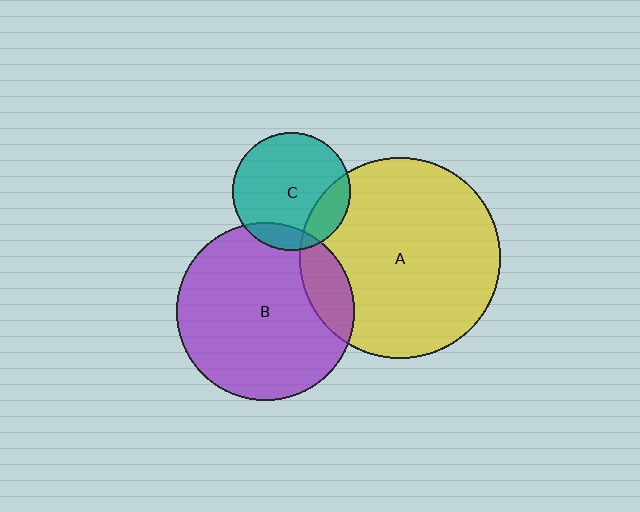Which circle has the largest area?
Circle A (yellow).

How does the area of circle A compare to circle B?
Approximately 1.3 times.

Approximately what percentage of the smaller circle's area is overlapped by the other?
Approximately 15%.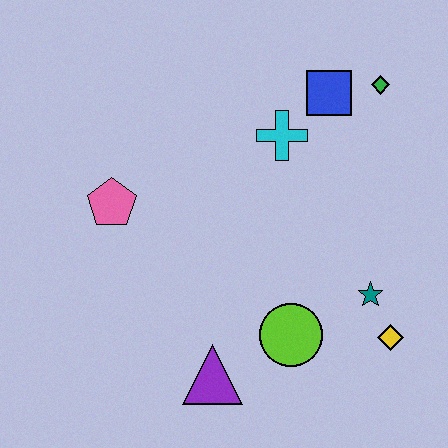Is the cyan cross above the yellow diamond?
Yes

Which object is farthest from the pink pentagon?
The yellow diamond is farthest from the pink pentagon.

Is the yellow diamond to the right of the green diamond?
Yes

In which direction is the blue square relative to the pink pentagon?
The blue square is to the right of the pink pentagon.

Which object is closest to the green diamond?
The blue square is closest to the green diamond.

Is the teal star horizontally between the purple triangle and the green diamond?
Yes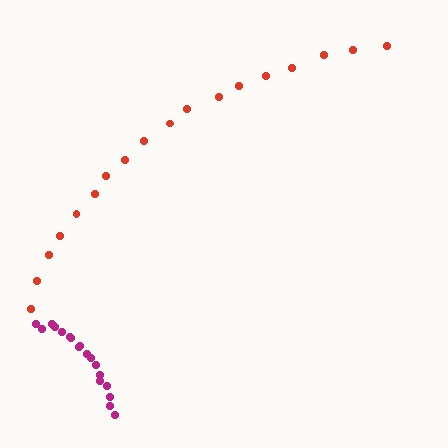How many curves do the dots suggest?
There are 2 distinct paths.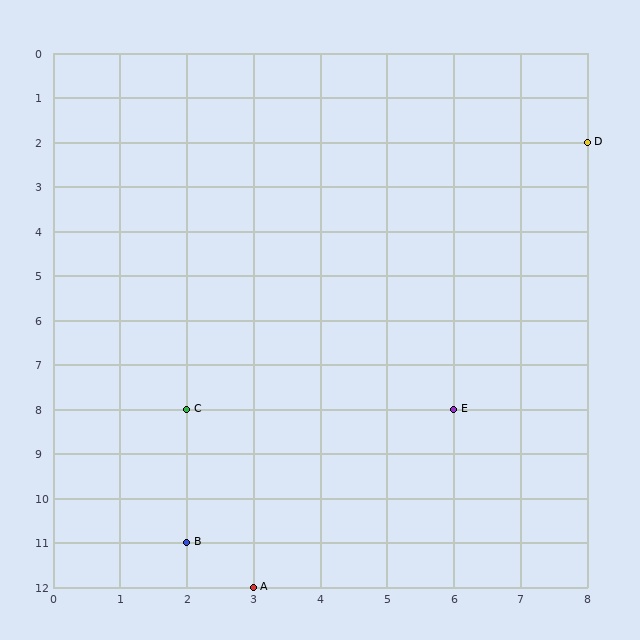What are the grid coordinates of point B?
Point B is at grid coordinates (2, 11).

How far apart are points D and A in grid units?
Points D and A are 5 columns and 10 rows apart (about 11.2 grid units diagonally).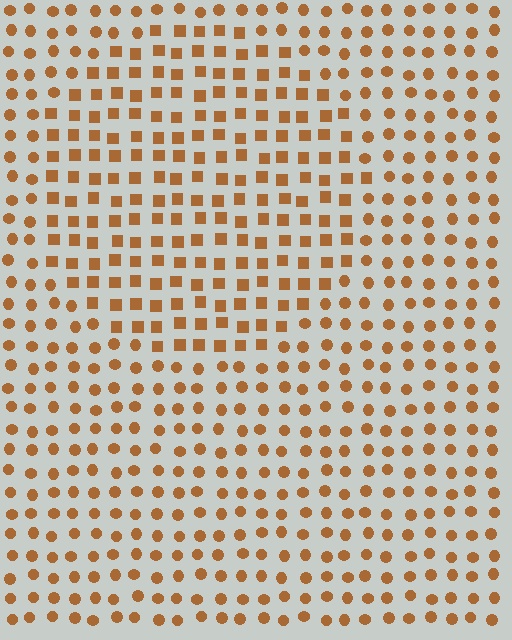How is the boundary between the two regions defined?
The boundary is defined by a change in element shape: squares inside vs. circles outside. All elements share the same color and spacing.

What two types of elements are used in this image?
The image uses squares inside the circle region and circles outside it.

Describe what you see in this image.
The image is filled with small brown elements arranged in a uniform grid. A circle-shaped region contains squares, while the surrounding area contains circles. The boundary is defined purely by the change in element shape.